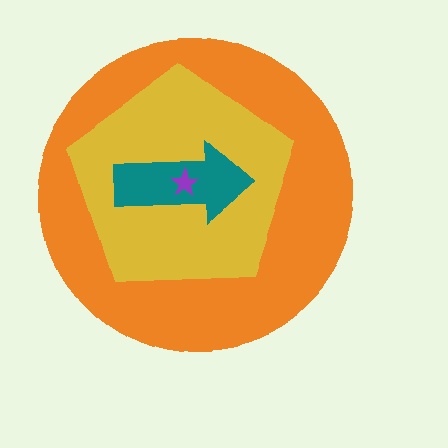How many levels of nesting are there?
4.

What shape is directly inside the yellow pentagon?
The teal arrow.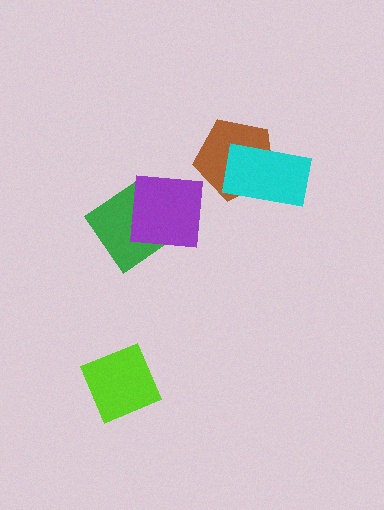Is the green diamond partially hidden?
Yes, it is partially covered by another shape.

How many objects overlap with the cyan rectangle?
1 object overlaps with the cyan rectangle.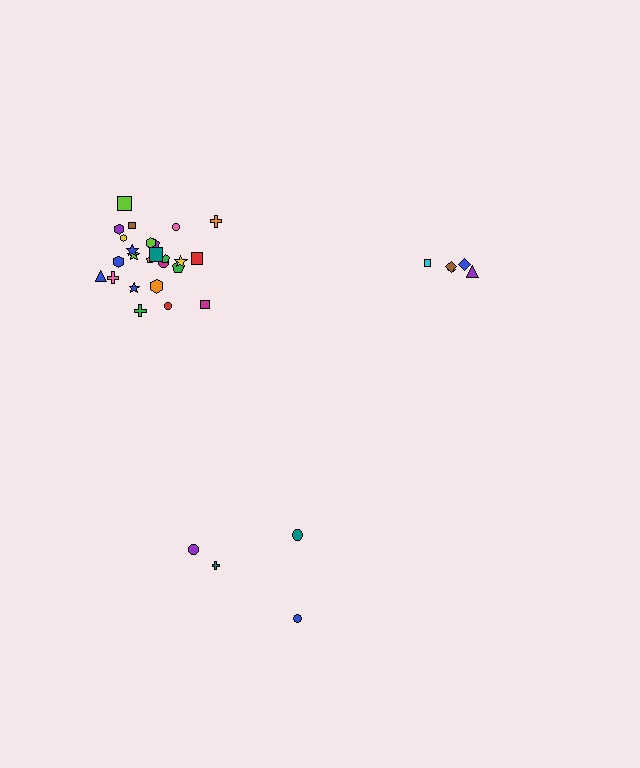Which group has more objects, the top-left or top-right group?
The top-left group.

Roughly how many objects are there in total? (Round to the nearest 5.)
Roughly 35 objects in total.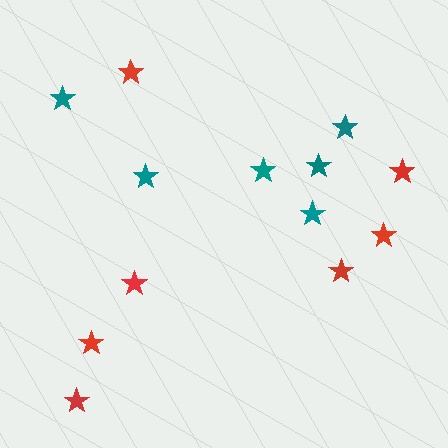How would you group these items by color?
There are 2 groups: one group of teal stars (6) and one group of red stars (7).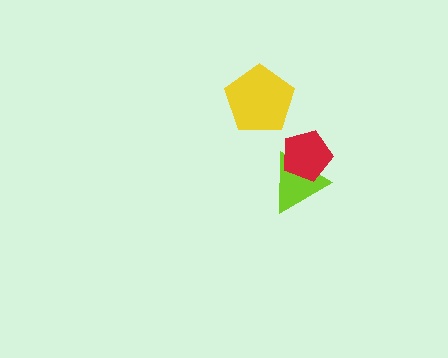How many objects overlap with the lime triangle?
1 object overlaps with the lime triangle.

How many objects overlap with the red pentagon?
1 object overlaps with the red pentagon.